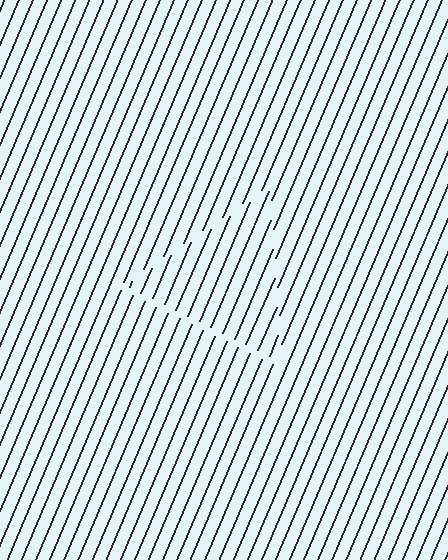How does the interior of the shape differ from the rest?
The interior of the shape contains the same grating, shifted by half a period — the contour is defined by the phase discontinuity where line-ends from the inner and outer gratings abut.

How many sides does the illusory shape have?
3 sides — the line-ends trace a triangle.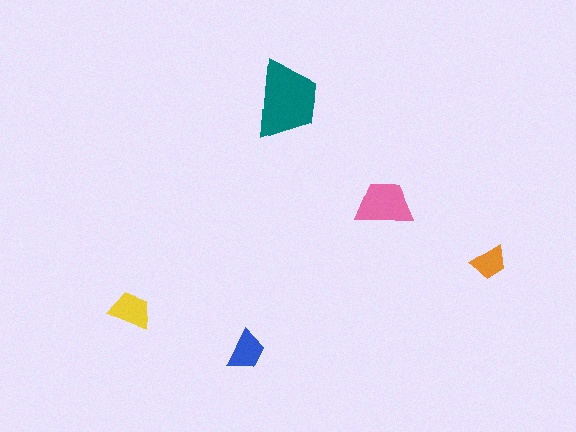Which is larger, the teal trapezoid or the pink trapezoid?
The teal one.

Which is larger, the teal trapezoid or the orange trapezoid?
The teal one.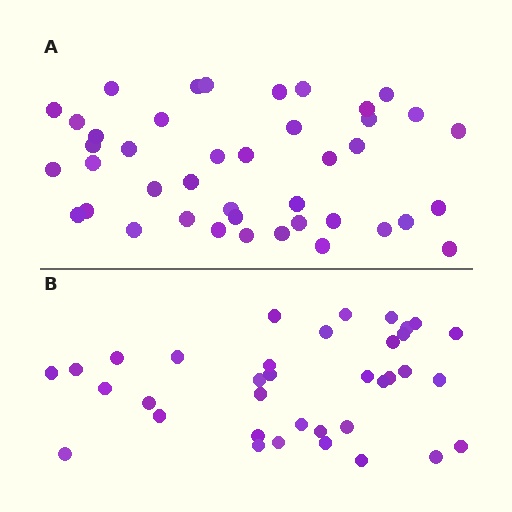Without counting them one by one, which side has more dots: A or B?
Region A (the top region) has more dots.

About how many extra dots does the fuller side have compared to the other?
Region A has about 6 more dots than region B.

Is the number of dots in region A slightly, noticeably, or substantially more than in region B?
Region A has only slightly more — the two regions are fairly close. The ratio is roughly 1.2 to 1.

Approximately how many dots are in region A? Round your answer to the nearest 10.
About 40 dots. (The exact count is 42, which rounds to 40.)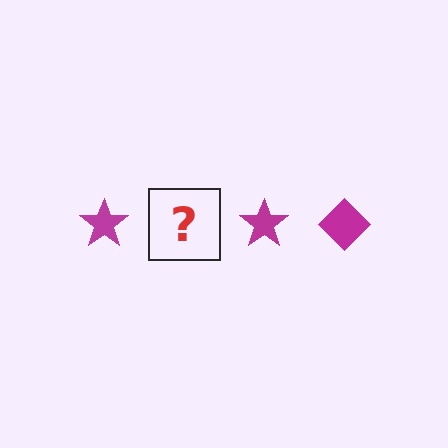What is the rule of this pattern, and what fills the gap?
The rule is that the pattern cycles through star, diamond shapes in magenta. The gap should be filled with a magenta diamond.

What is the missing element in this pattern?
The missing element is a magenta diamond.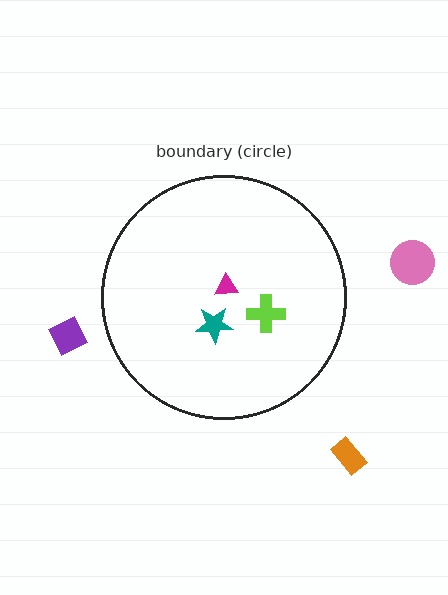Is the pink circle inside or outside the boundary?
Outside.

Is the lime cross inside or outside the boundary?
Inside.